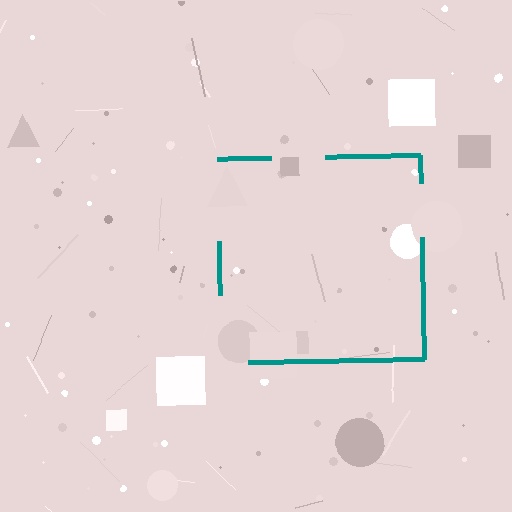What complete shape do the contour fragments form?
The contour fragments form a square.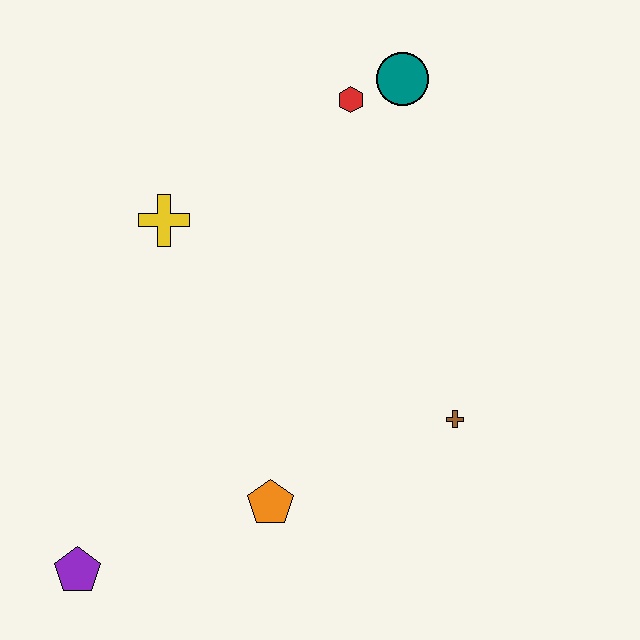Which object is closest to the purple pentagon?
The orange pentagon is closest to the purple pentagon.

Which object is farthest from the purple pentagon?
The teal circle is farthest from the purple pentagon.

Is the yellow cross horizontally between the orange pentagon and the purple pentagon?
Yes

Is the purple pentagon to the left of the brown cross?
Yes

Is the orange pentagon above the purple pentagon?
Yes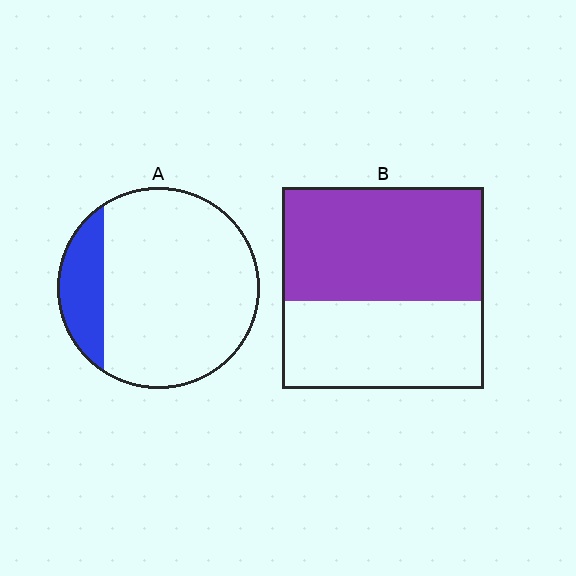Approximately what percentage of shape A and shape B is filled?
A is approximately 20% and B is approximately 55%.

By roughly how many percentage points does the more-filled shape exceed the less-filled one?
By roughly 40 percentage points (B over A).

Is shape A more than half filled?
No.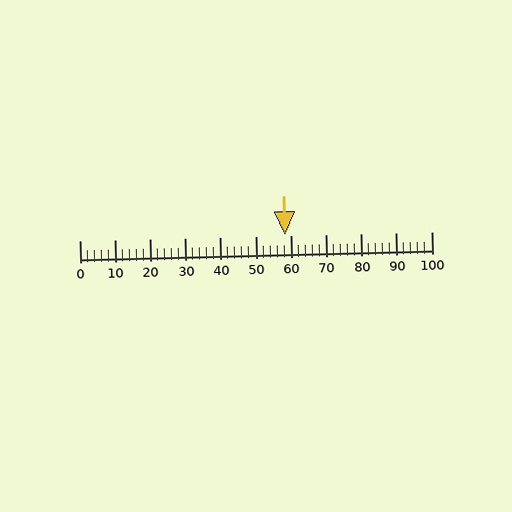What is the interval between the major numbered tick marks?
The major tick marks are spaced 10 units apart.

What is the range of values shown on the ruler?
The ruler shows values from 0 to 100.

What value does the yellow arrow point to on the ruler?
The yellow arrow points to approximately 58.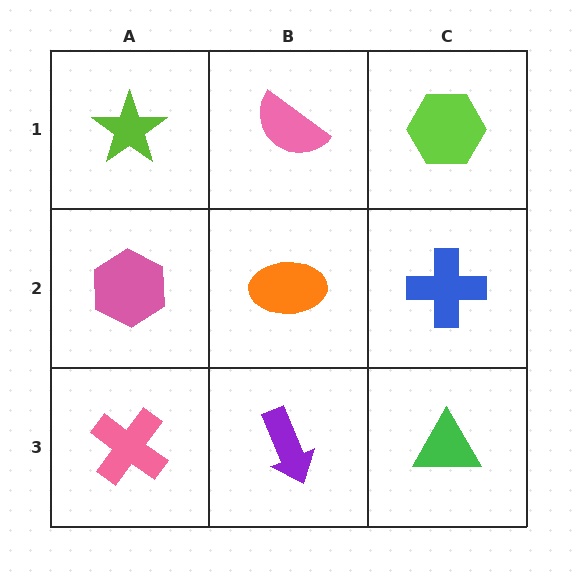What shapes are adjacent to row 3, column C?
A blue cross (row 2, column C), a purple arrow (row 3, column B).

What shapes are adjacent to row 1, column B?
An orange ellipse (row 2, column B), a lime star (row 1, column A), a lime hexagon (row 1, column C).